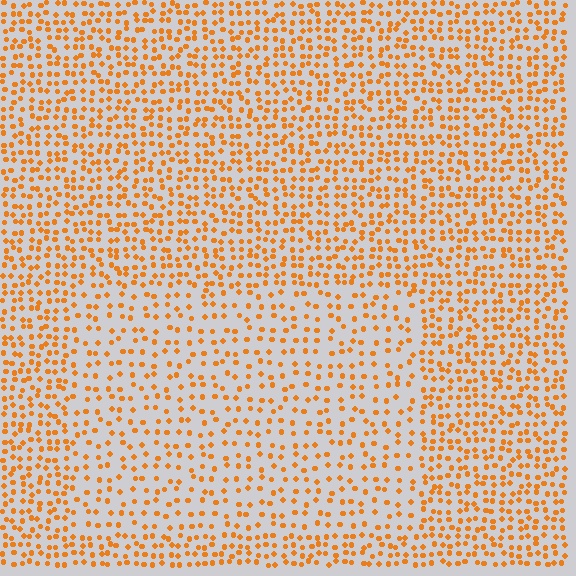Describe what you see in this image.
The image contains small orange elements arranged at two different densities. A rectangle-shaped region is visible where the elements are less densely packed than the surrounding area.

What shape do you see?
I see a rectangle.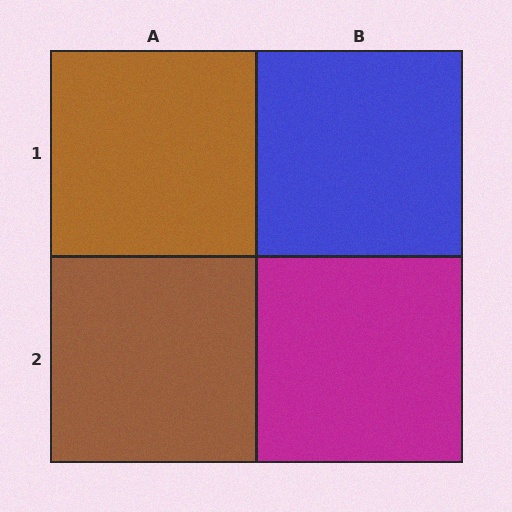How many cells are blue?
1 cell is blue.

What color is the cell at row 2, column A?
Brown.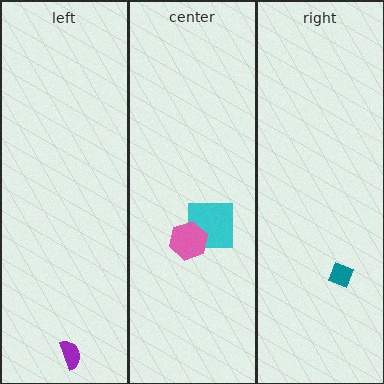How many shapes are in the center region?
2.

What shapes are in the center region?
The cyan square, the pink hexagon.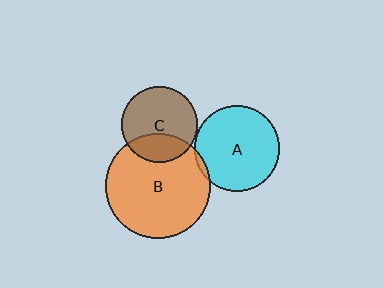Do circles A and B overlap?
Yes.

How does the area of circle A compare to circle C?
Approximately 1.3 times.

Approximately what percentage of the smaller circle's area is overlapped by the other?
Approximately 5%.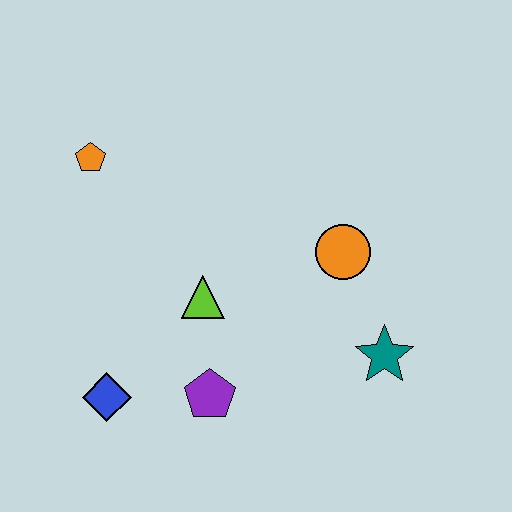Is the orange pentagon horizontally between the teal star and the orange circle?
No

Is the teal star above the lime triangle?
No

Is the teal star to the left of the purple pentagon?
No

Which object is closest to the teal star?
The orange circle is closest to the teal star.